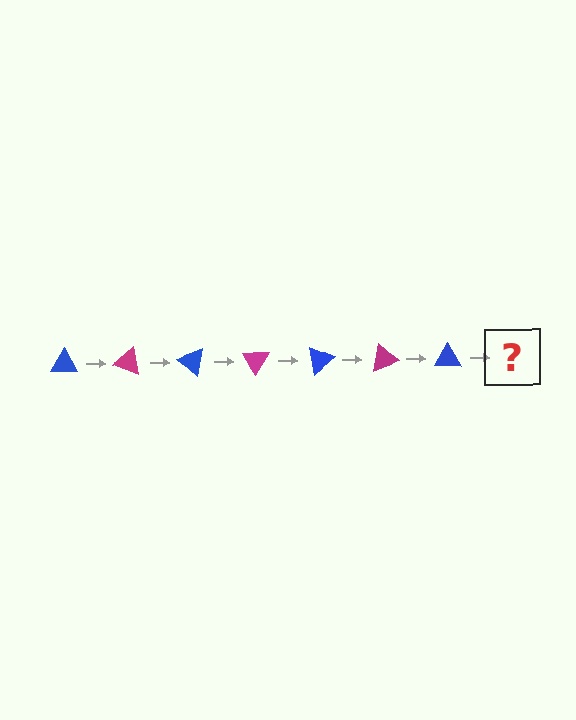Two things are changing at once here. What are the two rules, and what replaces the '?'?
The two rules are that it rotates 20 degrees each step and the color cycles through blue and magenta. The '?' should be a magenta triangle, rotated 140 degrees from the start.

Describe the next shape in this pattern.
It should be a magenta triangle, rotated 140 degrees from the start.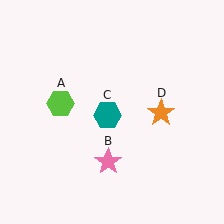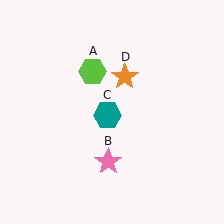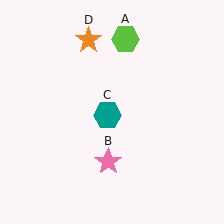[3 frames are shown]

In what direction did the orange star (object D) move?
The orange star (object D) moved up and to the left.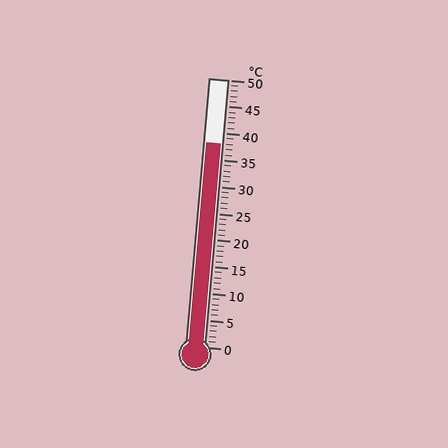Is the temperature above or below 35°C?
The temperature is above 35°C.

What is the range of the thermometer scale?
The thermometer scale ranges from 0°C to 50°C.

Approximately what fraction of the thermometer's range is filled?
The thermometer is filled to approximately 75% of its range.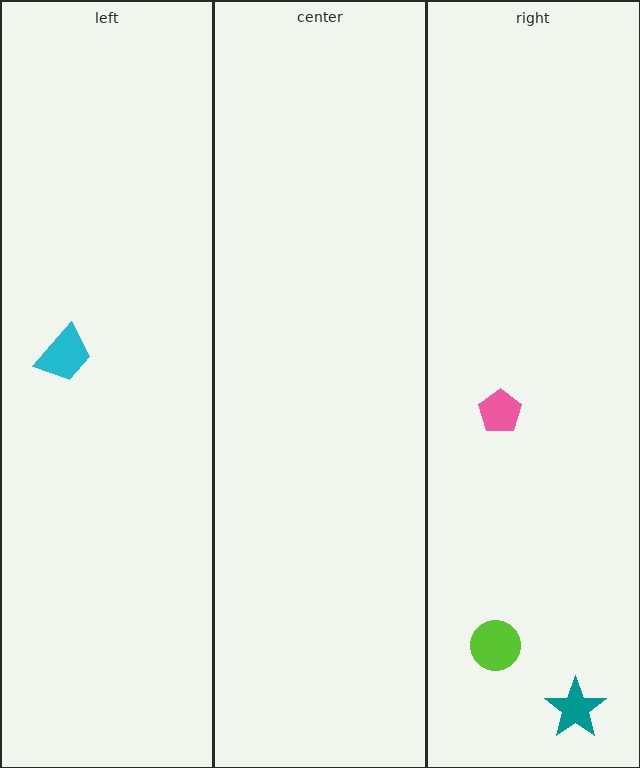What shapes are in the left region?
The cyan trapezoid.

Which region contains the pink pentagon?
The right region.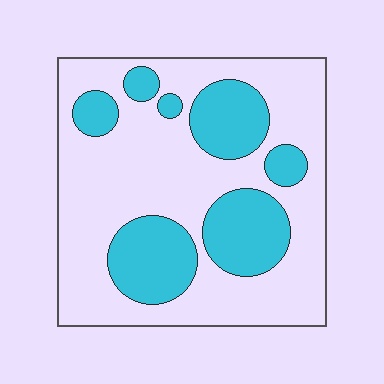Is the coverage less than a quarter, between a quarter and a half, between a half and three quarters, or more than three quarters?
Between a quarter and a half.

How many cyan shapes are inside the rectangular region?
7.